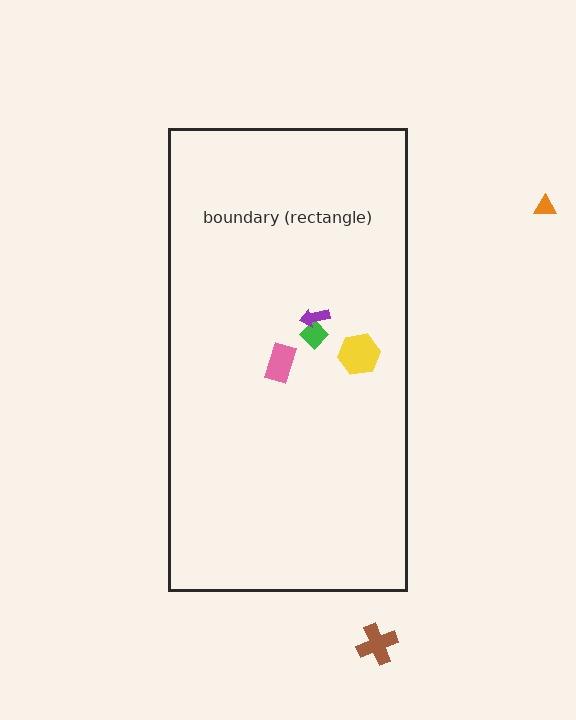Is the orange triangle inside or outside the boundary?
Outside.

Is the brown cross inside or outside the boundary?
Outside.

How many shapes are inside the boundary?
4 inside, 2 outside.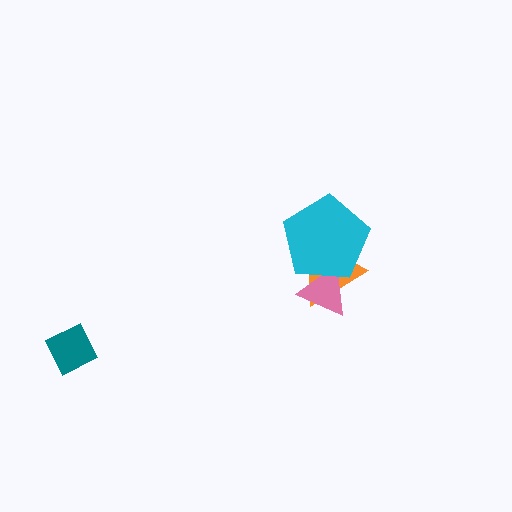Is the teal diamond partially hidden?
No, no other shape covers it.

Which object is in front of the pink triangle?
The cyan pentagon is in front of the pink triangle.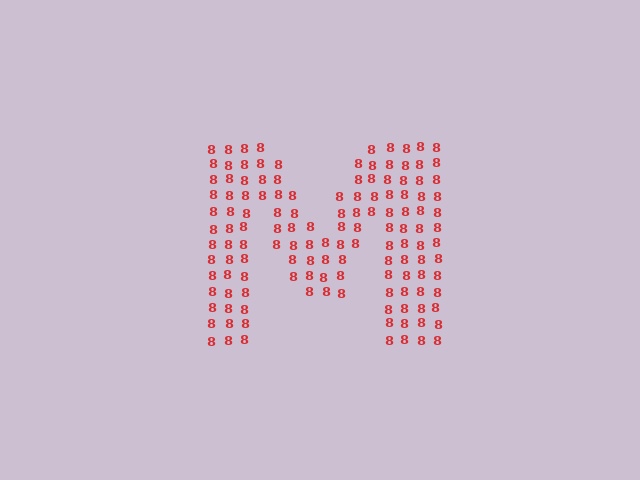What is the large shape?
The large shape is the letter M.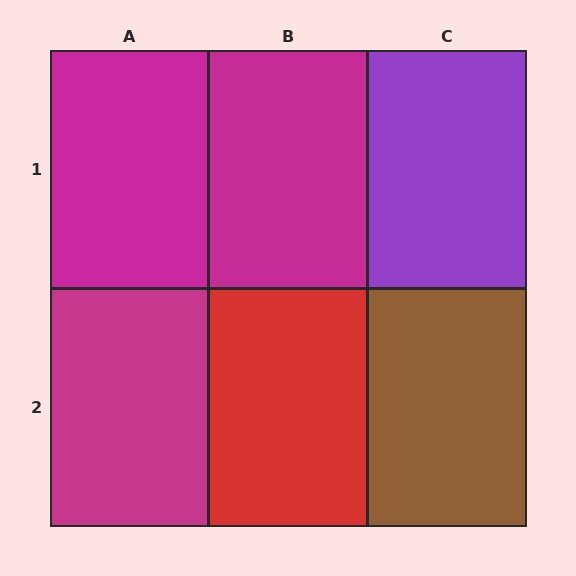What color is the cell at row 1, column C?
Purple.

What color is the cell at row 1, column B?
Magenta.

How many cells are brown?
1 cell is brown.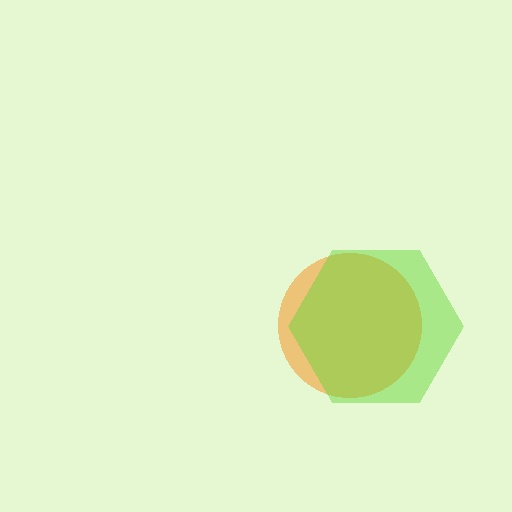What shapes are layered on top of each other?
The layered shapes are: an orange circle, a lime hexagon.